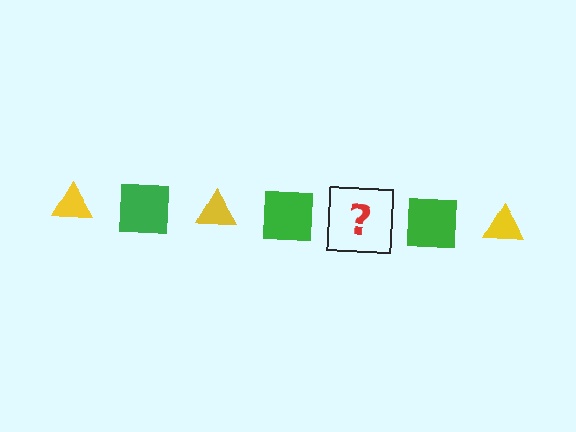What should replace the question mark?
The question mark should be replaced with a yellow triangle.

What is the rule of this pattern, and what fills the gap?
The rule is that the pattern alternates between yellow triangle and green square. The gap should be filled with a yellow triangle.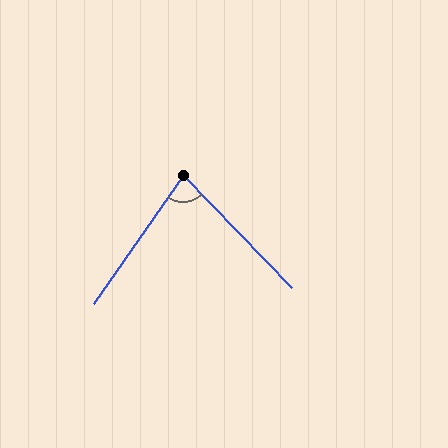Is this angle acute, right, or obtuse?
It is acute.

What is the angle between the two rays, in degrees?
Approximately 79 degrees.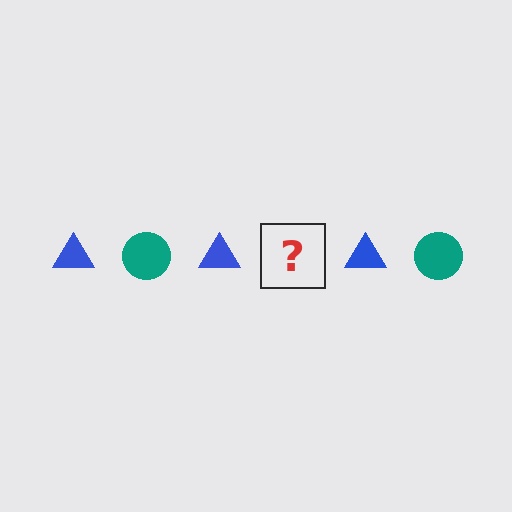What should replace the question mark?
The question mark should be replaced with a teal circle.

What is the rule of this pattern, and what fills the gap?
The rule is that the pattern alternates between blue triangle and teal circle. The gap should be filled with a teal circle.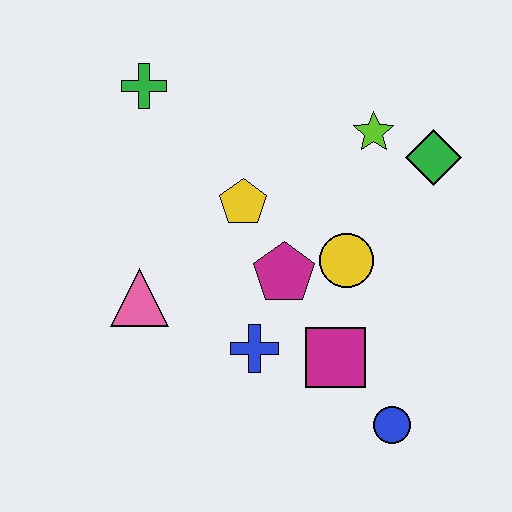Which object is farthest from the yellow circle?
The green cross is farthest from the yellow circle.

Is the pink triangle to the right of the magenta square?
No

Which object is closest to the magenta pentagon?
The yellow circle is closest to the magenta pentagon.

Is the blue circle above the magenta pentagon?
No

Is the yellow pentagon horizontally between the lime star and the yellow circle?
No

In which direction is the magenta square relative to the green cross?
The magenta square is below the green cross.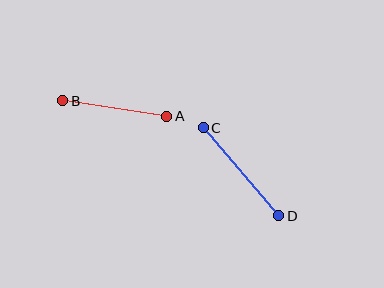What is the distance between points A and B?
The distance is approximately 105 pixels.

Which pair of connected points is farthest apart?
Points C and D are farthest apart.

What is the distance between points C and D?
The distance is approximately 116 pixels.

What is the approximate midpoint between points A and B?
The midpoint is at approximately (115, 109) pixels.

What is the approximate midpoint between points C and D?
The midpoint is at approximately (241, 172) pixels.